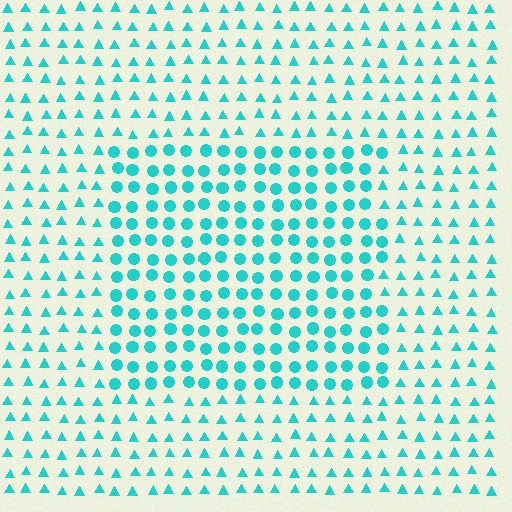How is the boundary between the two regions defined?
The boundary is defined by a change in element shape: circles inside vs. triangles outside. All elements share the same color and spacing.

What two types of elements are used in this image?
The image uses circles inside the rectangle region and triangles outside it.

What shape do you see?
I see a rectangle.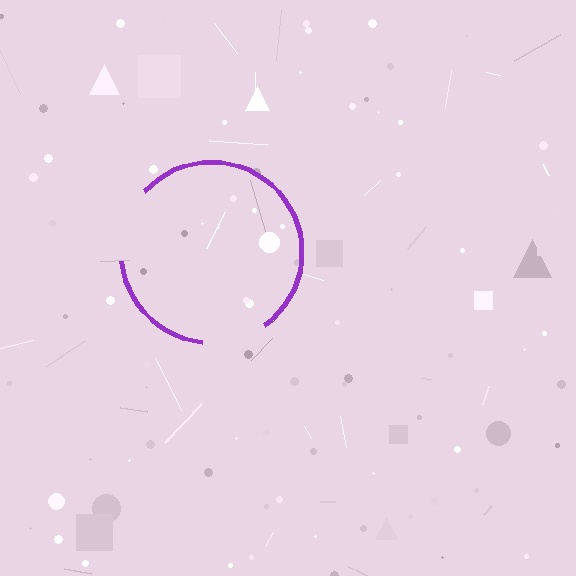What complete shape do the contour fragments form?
The contour fragments form a circle.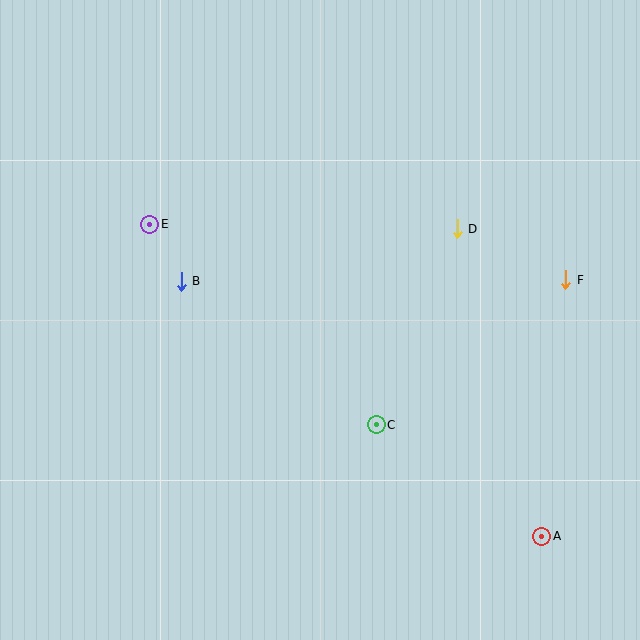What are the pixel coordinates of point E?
Point E is at (150, 224).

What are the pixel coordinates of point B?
Point B is at (181, 282).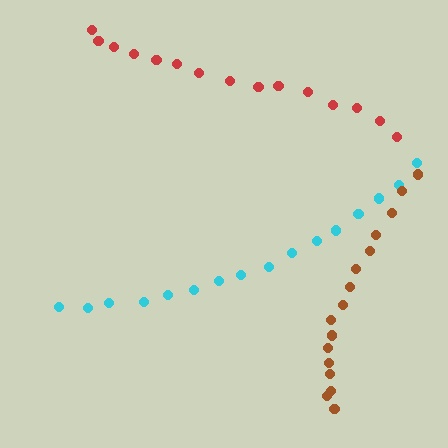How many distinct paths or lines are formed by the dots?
There are 3 distinct paths.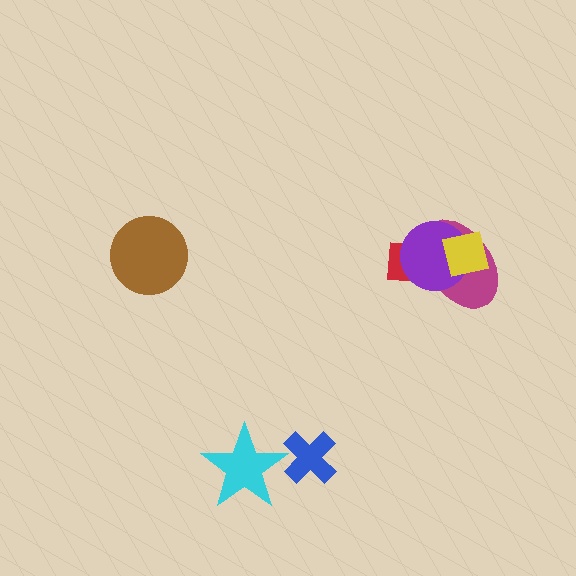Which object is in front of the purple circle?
The yellow square is in front of the purple circle.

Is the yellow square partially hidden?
No, no other shape covers it.